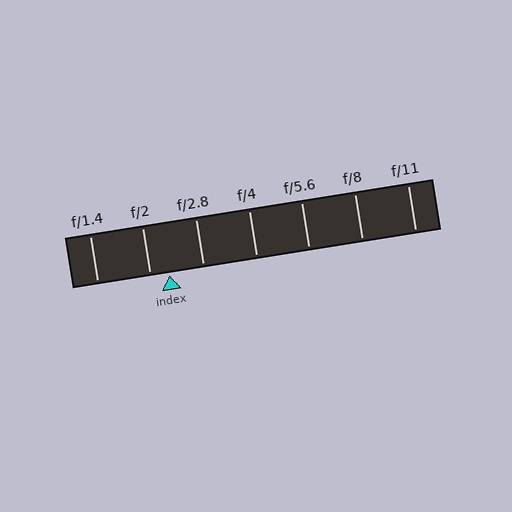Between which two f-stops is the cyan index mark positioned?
The index mark is between f/2 and f/2.8.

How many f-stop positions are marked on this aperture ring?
There are 7 f-stop positions marked.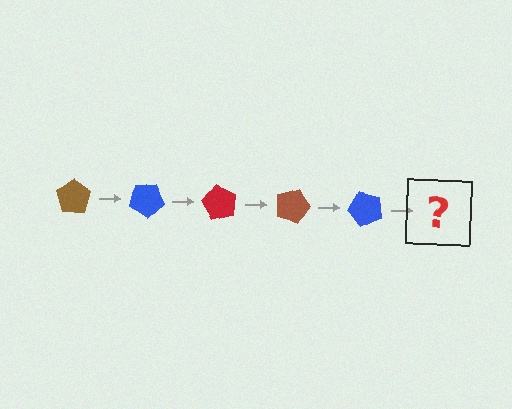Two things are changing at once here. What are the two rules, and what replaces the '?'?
The two rules are that it rotates 30 degrees each step and the color cycles through brown, blue, and red. The '?' should be a red pentagon, rotated 150 degrees from the start.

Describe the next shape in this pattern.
It should be a red pentagon, rotated 150 degrees from the start.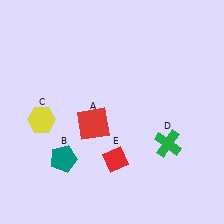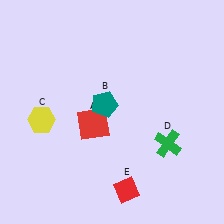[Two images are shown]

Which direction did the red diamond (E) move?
The red diamond (E) moved down.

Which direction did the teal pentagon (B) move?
The teal pentagon (B) moved up.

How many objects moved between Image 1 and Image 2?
2 objects moved between the two images.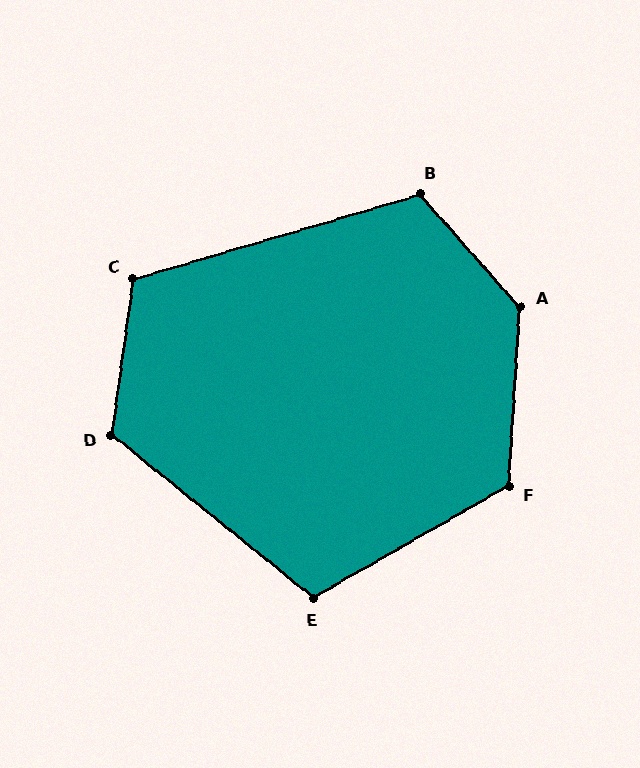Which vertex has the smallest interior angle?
E, at approximately 111 degrees.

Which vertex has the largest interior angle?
A, at approximately 135 degrees.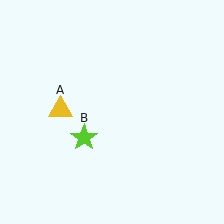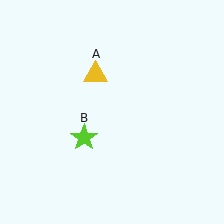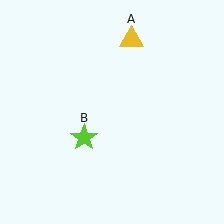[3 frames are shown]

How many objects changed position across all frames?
1 object changed position: yellow triangle (object A).